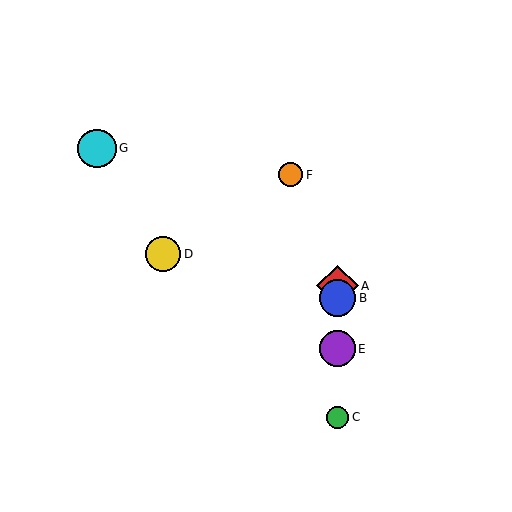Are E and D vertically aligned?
No, E is at x≈338 and D is at x≈163.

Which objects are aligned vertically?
Objects A, B, C, E are aligned vertically.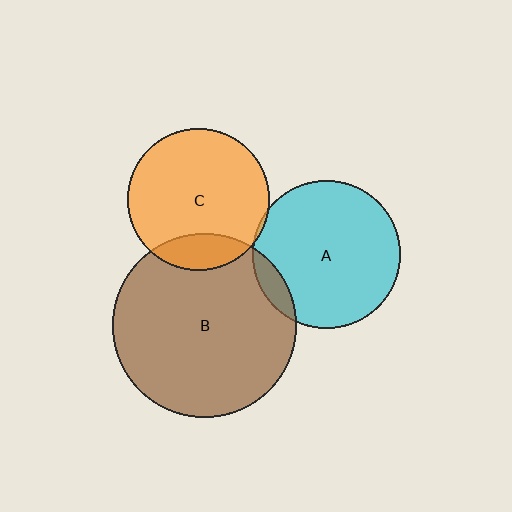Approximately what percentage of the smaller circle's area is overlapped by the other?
Approximately 10%.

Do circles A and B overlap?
Yes.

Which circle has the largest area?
Circle B (brown).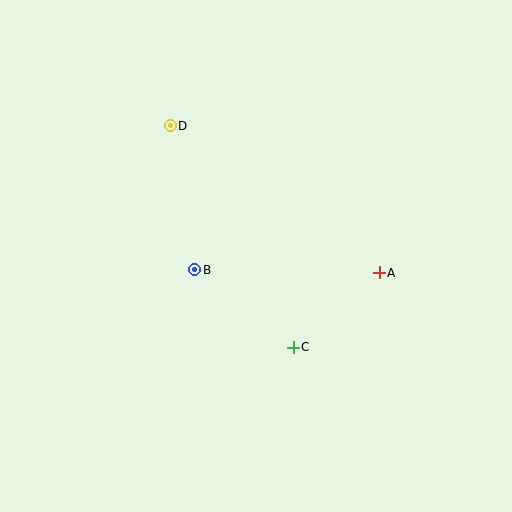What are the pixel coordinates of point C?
Point C is at (293, 347).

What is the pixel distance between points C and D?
The distance between C and D is 254 pixels.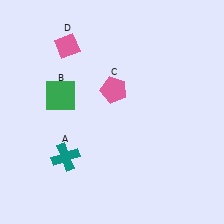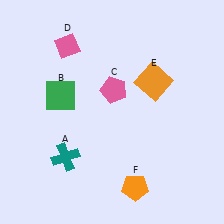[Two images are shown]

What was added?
An orange square (E), an orange pentagon (F) were added in Image 2.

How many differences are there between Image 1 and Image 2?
There are 2 differences between the two images.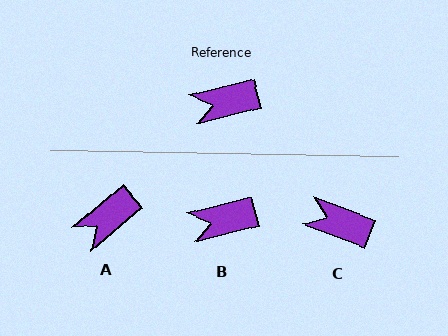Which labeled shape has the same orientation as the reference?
B.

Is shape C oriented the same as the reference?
No, it is off by about 35 degrees.